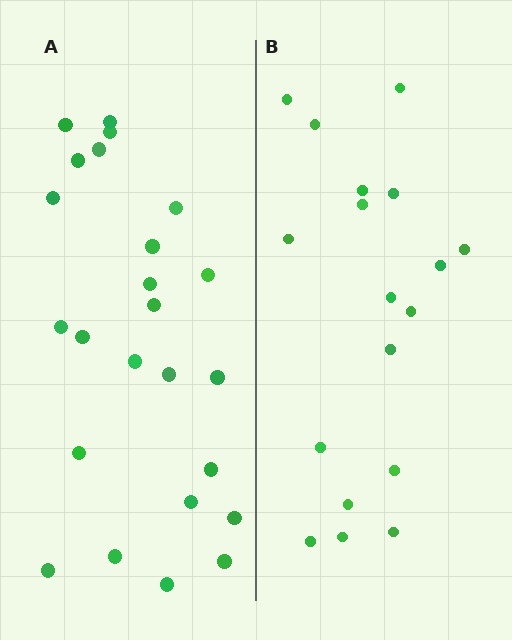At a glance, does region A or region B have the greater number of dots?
Region A (the left region) has more dots.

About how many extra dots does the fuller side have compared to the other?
Region A has about 6 more dots than region B.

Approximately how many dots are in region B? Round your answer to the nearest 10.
About 20 dots. (The exact count is 18, which rounds to 20.)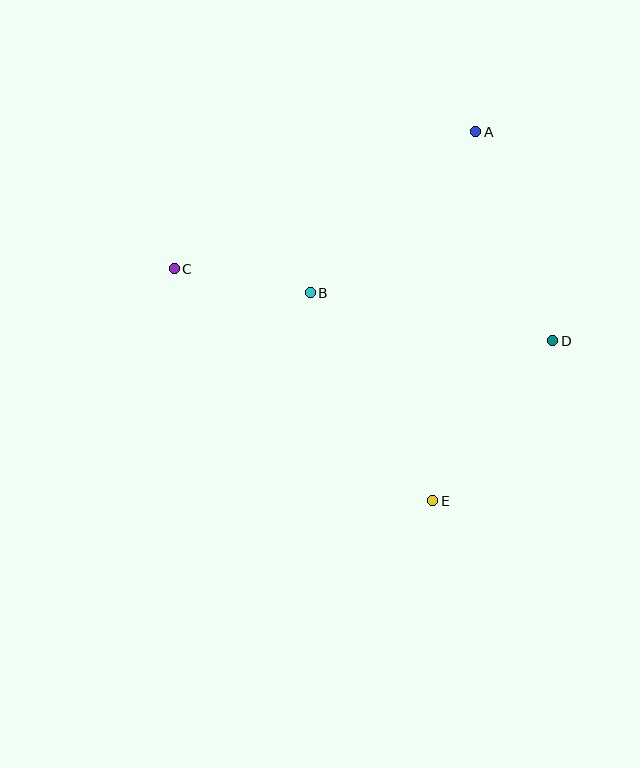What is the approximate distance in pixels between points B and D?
The distance between B and D is approximately 247 pixels.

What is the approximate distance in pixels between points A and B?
The distance between A and B is approximately 231 pixels.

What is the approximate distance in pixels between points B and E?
The distance between B and E is approximately 241 pixels.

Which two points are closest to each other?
Points B and C are closest to each other.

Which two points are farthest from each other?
Points C and D are farthest from each other.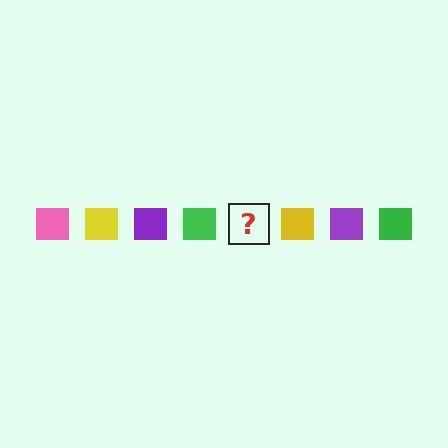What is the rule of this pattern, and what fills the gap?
The rule is that the pattern cycles through pink, yellow, purple, green squares. The gap should be filled with a pink square.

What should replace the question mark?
The question mark should be replaced with a pink square.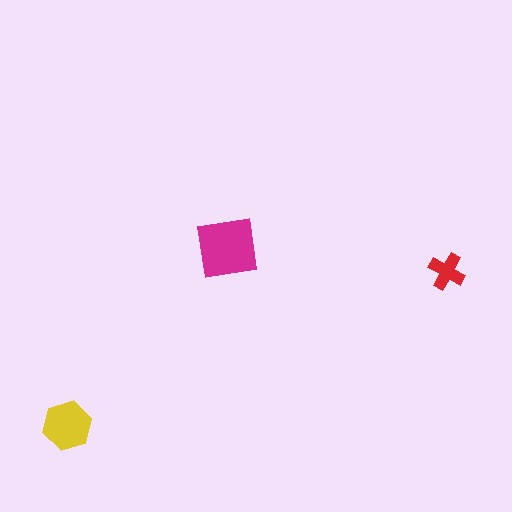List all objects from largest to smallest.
The magenta square, the yellow hexagon, the red cross.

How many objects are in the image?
There are 3 objects in the image.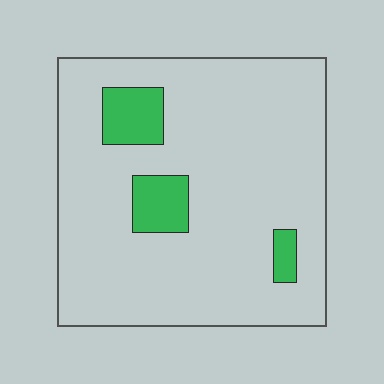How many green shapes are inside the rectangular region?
3.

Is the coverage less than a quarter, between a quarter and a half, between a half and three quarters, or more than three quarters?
Less than a quarter.